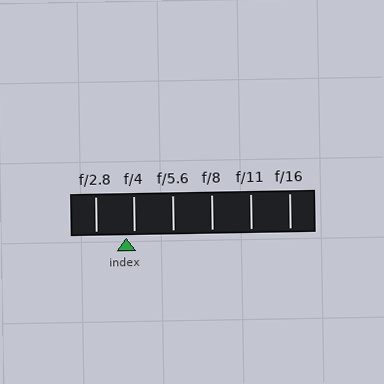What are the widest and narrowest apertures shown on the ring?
The widest aperture shown is f/2.8 and the narrowest is f/16.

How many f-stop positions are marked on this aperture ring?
There are 6 f-stop positions marked.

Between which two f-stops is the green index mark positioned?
The index mark is between f/2.8 and f/4.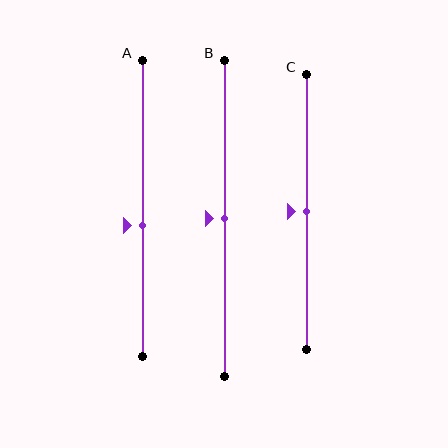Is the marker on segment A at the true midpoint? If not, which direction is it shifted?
No, the marker on segment A is shifted downward by about 6% of the segment length.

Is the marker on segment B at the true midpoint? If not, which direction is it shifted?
Yes, the marker on segment B is at the true midpoint.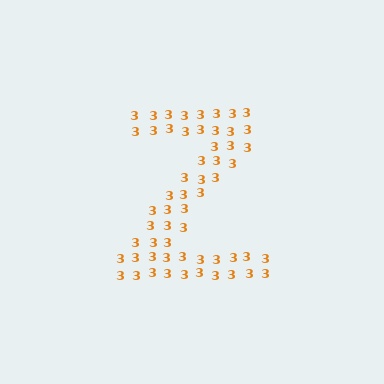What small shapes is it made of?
It is made of small digit 3's.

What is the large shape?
The large shape is the letter Z.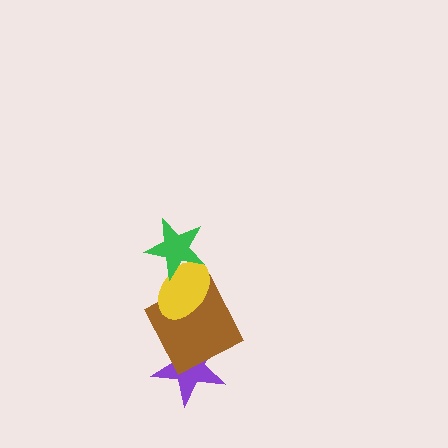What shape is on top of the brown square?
The yellow ellipse is on top of the brown square.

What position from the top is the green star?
The green star is 1st from the top.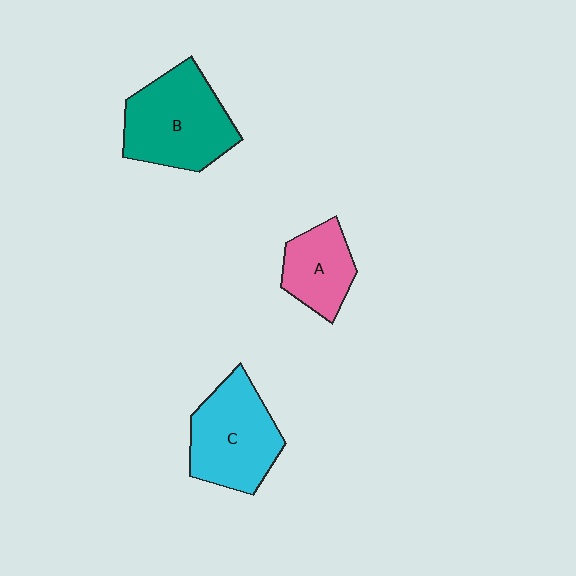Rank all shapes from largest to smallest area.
From largest to smallest: B (teal), C (cyan), A (pink).